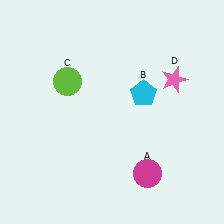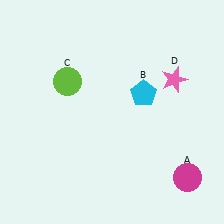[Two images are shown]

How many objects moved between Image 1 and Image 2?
1 object moved between the two images.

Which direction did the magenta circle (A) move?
The magenta circle (A) moved right.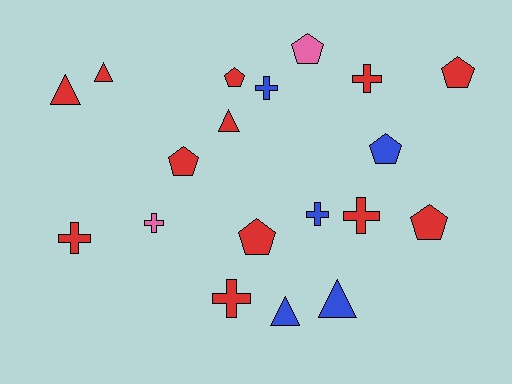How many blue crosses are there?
There are 2 blue crosses.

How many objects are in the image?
There are 19 objects.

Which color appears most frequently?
Red, with 12 objects.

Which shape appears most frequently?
Pentagon, with 7 objects.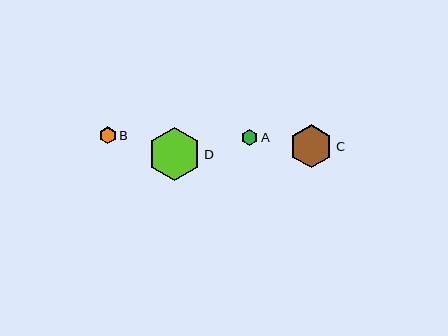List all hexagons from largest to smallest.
From largest to smallest: D, C, B, A.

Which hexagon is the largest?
Hexagon D is the largest with a size of approximately 53 pixels.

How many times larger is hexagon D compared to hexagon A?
Hexagon D is approximately 3.2 times the size of hexagon A.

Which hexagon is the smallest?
Hexagon A is the smallest with a size of approximately 16 pixels.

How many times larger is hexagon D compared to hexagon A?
Hexagon D is approximately 3.2 times the size of hexagon A.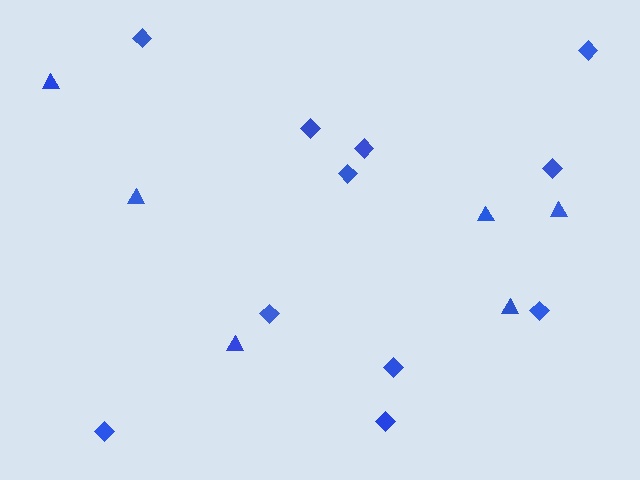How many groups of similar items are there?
There are 2 groups: one group of triangles (6) and one group of diamonds (11).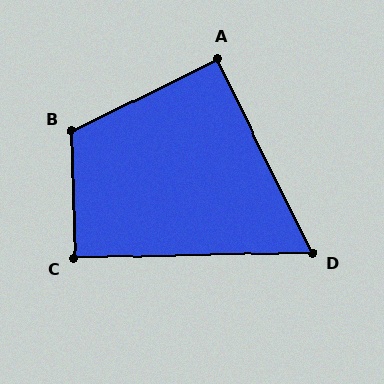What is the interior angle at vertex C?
Approximately 90 degrees (approximately right).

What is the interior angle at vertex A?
Approximately 90 degrees (approximately right).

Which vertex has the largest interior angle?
B, at approximately 115 degrees.